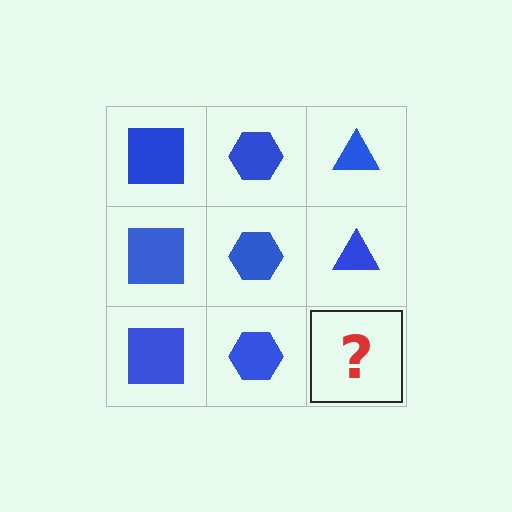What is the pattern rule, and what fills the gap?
The rule is that each column has a consistent shape. The gap should be filled with a blue triangle.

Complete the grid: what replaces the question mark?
The question mark should be replaced with a blue triangle.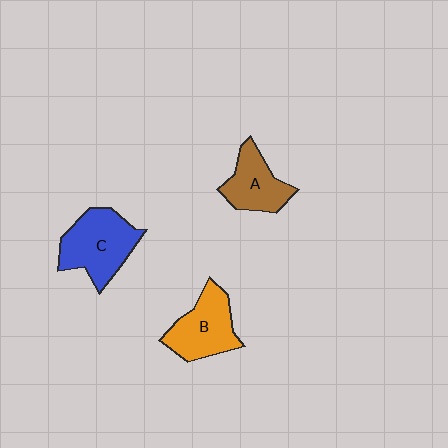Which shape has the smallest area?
Shape A (brown).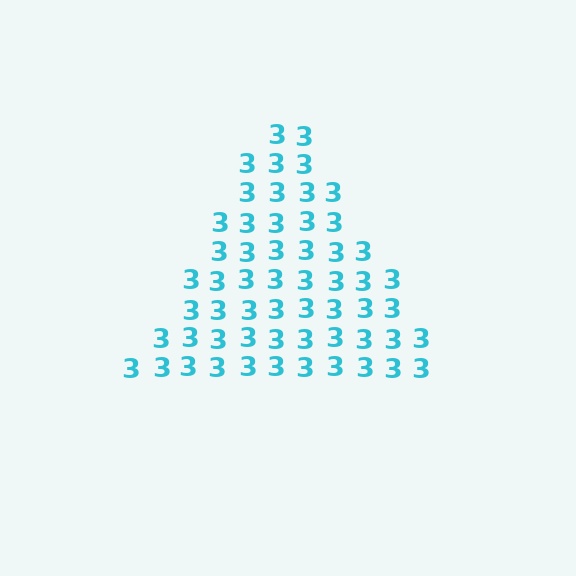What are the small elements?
The small elements are digit 3's.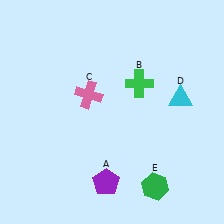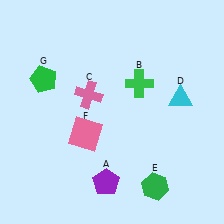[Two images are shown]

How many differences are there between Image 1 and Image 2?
There are 2 differences between the two images.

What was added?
A pink square (F), a green pentagon (G) were added in Image 2.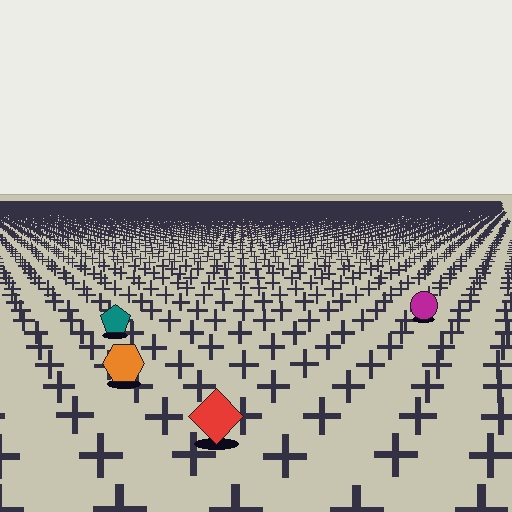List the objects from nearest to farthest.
From nearest to farthest: the red diamond, the orange hexagon, the teal pentagon, the magenta circle.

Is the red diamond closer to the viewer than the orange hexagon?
Yes. The red diamond is closer — you can tell from the texture gradient: the ground texture is coarser near it.